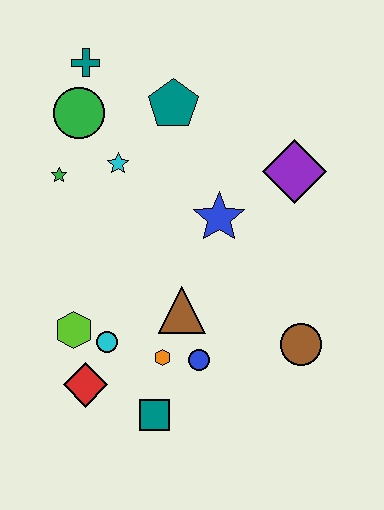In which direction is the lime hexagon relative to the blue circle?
The lime hexagon is to the left of the blue circle.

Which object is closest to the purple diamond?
The blue star is closest to the purple diamond.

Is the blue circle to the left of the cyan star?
No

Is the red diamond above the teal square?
Yes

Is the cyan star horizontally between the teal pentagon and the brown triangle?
No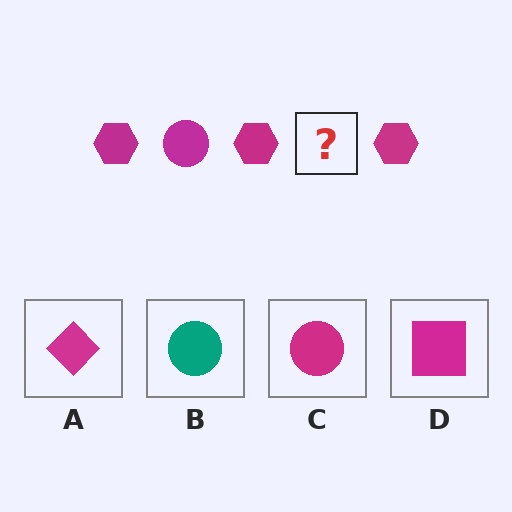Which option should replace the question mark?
Option C.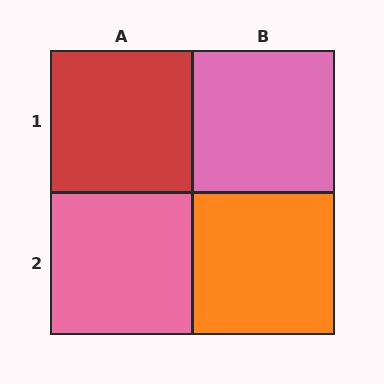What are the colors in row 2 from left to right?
Pink, orange.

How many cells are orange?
1 cell is orange.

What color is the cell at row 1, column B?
Pink.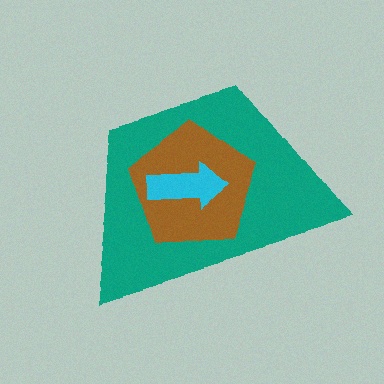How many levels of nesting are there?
3.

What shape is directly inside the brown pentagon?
The cyan arrow.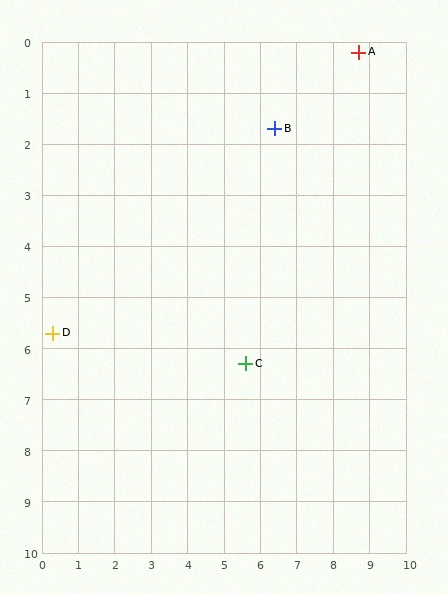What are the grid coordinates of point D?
Point D is at approximately (0.3, 5.7).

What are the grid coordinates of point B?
Point B is at approximately (6.4, 1.7).